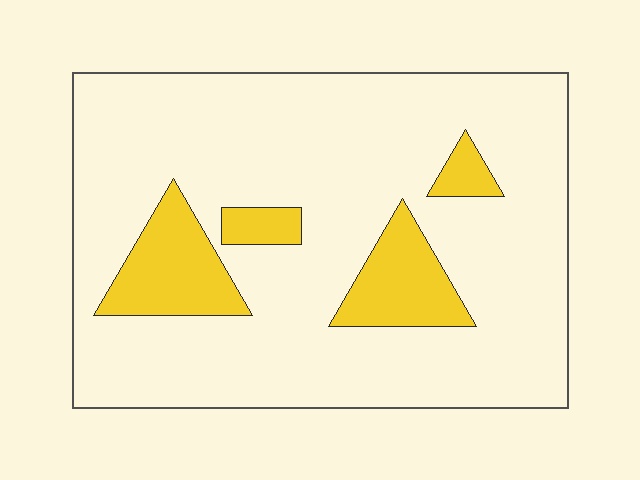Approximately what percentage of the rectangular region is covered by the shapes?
Approximately 15%.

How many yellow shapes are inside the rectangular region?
4.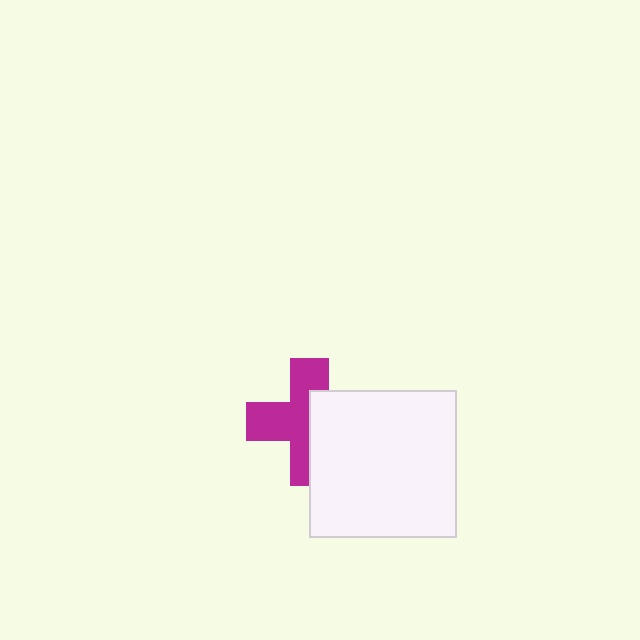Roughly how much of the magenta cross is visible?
About half of it is visible (roughly 57%).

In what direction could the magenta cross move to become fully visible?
The magenta cross could move left. That would shift it out from behind the white square entirely.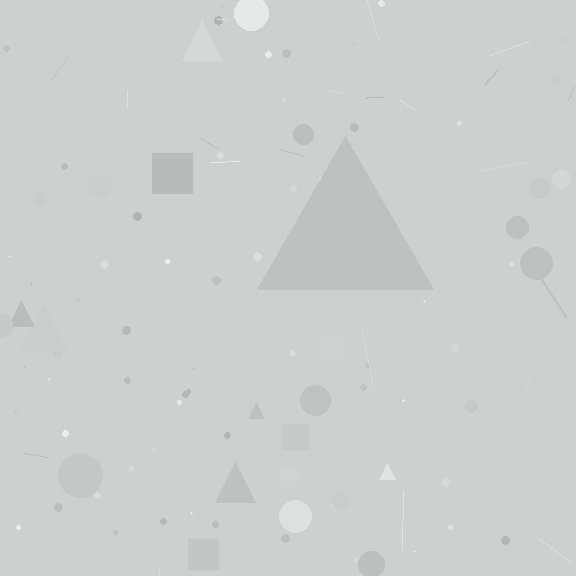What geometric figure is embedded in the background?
A triangle is embedded in the background.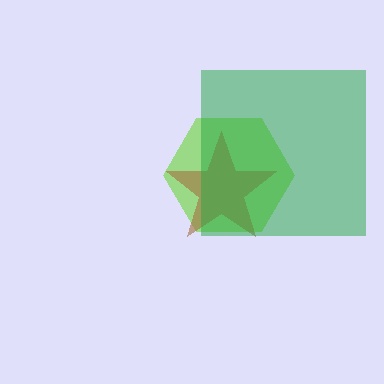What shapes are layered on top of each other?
The layered shapes are: a lime hexagon, a brown star, a green square.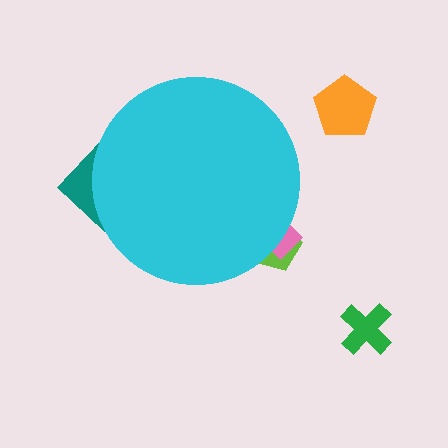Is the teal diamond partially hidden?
Yes, the teal diamond is partially hidden behind the cyan circle.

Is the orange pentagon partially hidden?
No, the orange pentagon is fully visible.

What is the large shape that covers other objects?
A cyan circle.